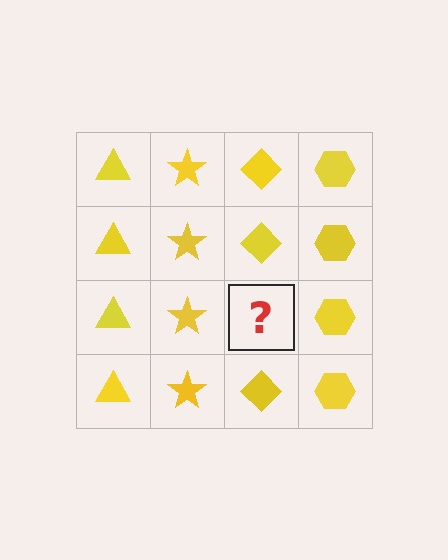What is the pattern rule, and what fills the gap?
The rule is that each column has a consistent shape. The gap should be filled with a yellow diamond.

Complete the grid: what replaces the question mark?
The question mark should be replaced with a yellow diamond.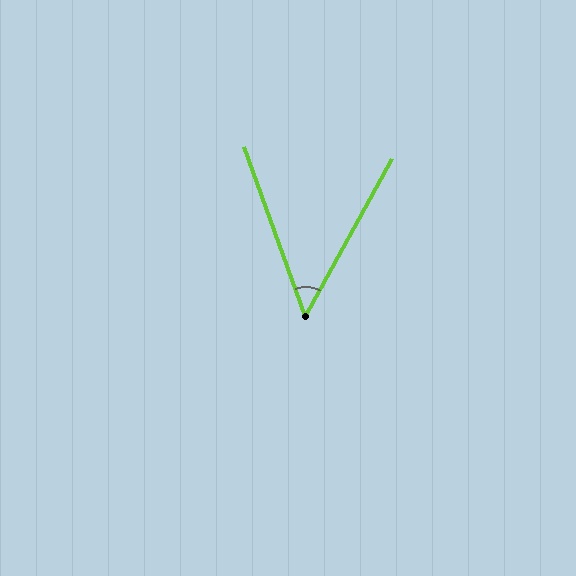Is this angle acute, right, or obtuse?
It is acute.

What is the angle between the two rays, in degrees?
Approximately 49 degrees.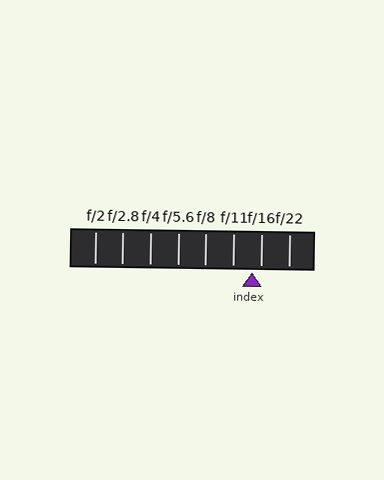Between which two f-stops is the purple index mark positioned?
The index mark is between f/11 and f/16.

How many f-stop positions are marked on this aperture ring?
There are 8 f-stop positions marked.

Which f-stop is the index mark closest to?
The index mark is closest to f/16.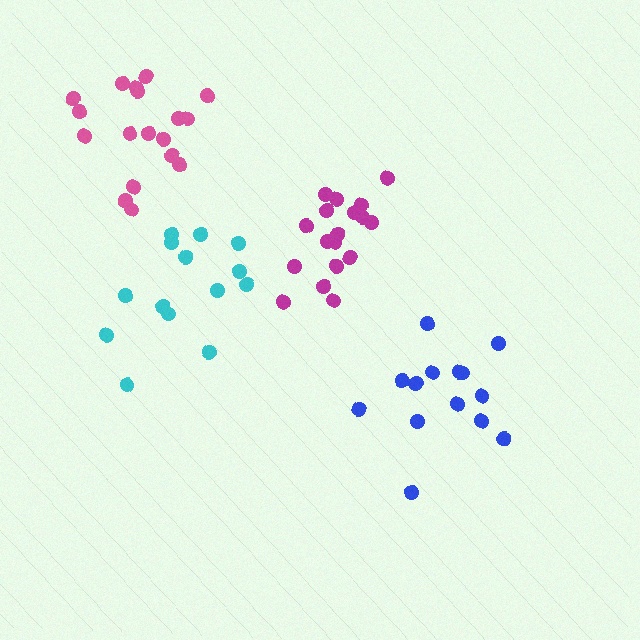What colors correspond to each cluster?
The clusters are colored: magenta, cyan, blue, pink.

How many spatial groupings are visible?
There are 4 spatial groupings.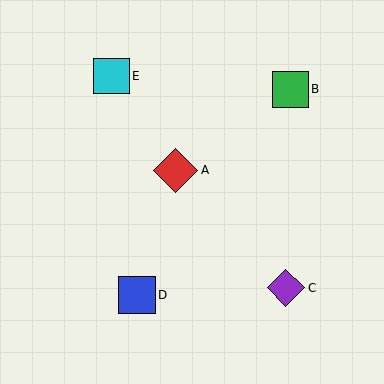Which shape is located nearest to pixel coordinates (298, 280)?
The purple diamond (labeled C) at (286, 288) is nearest to that location.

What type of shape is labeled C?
Shape C is a purple diamond.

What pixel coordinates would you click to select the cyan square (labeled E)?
Click at (112, 76) to select the cyan square E.